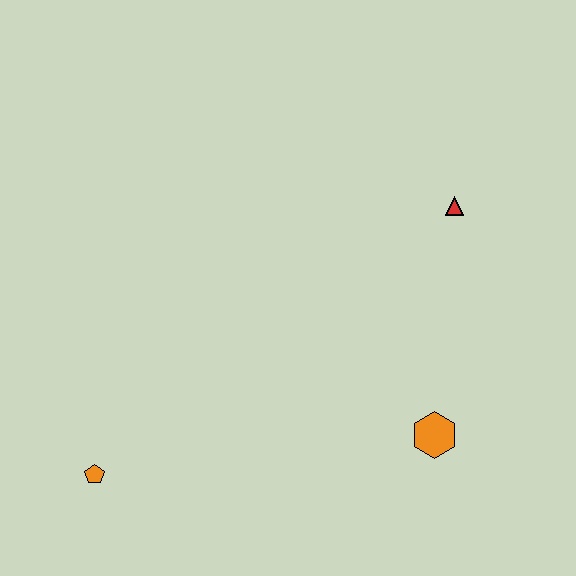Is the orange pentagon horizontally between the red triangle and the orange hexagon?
No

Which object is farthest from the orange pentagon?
The red triangle is farthest from the orange pentagon.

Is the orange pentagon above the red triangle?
No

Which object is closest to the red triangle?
The orange hexagon is closest to the red triangle.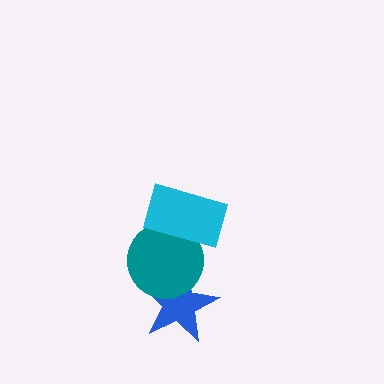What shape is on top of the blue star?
The teal circle is on top of the blue star.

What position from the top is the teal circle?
The teal circle is 2nd from the top.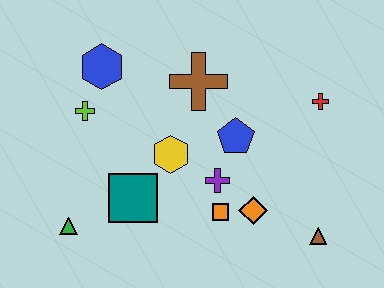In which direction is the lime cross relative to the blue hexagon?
The lime cross is below the blue hexagon.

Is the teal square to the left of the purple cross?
Yes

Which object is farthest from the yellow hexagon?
The brown triangle is farthest from the yellow hexagon.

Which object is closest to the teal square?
The yellow hexagon is closest to the teal square.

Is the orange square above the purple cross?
No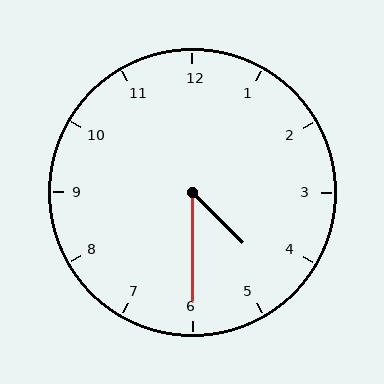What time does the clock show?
4:30.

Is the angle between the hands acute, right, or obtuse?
It is acute.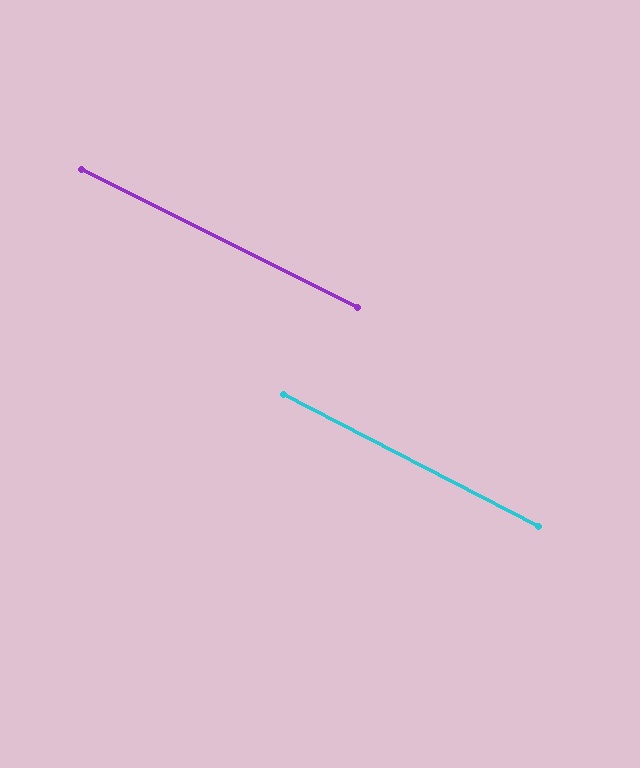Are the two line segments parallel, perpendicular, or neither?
Parallel — their directions differ by only 0.8°.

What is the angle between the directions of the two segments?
Approximately 1 degree.